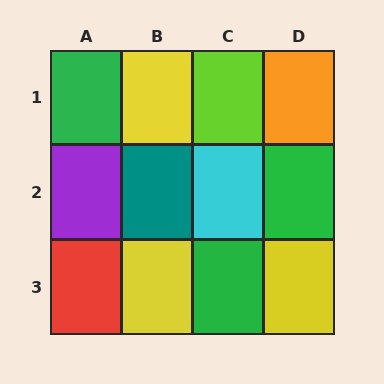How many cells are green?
3 cells are green.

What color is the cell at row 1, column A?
Green.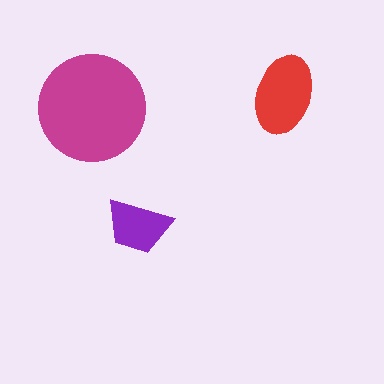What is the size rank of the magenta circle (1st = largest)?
1st.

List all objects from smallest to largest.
The purple trapezoid, the red ellipse, the magenta circle.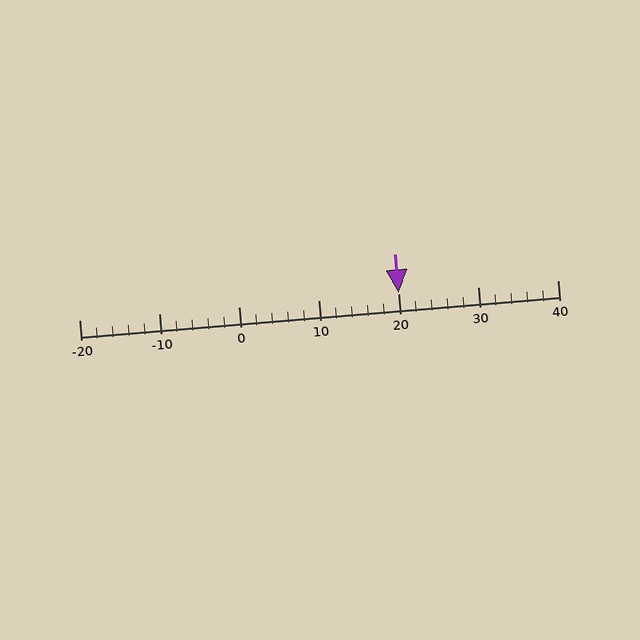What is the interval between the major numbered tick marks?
The major tick marks are spaced 10 units apart.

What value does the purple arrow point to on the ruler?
The purple arrow points to approximately 20.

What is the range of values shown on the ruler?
The ruler shows values from -20 to 40.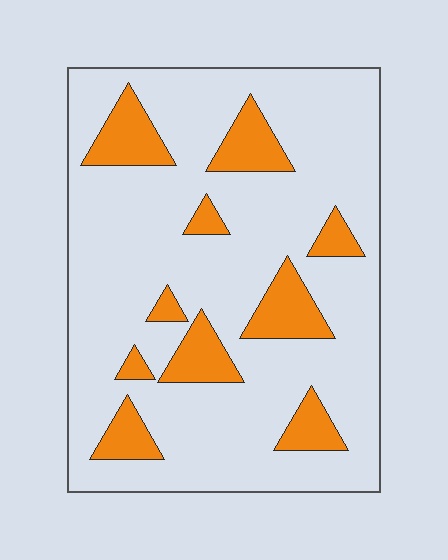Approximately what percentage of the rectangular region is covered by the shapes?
Approximately 20%.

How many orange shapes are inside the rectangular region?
10.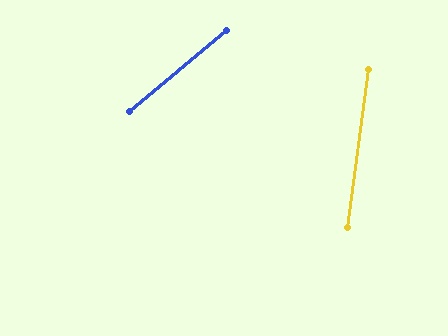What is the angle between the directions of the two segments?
Approximately 42 degrees.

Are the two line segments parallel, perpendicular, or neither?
Neither parallel nor perpendicular — they differ by about 42°.